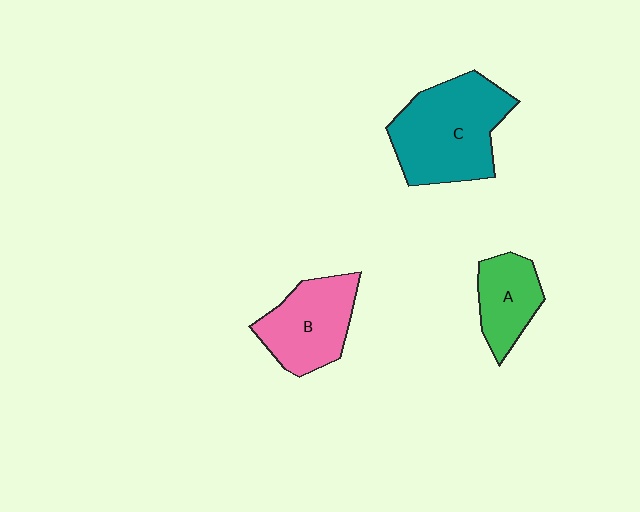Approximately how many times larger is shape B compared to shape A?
Approximately 1.4 times.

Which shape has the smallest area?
Shape A (green).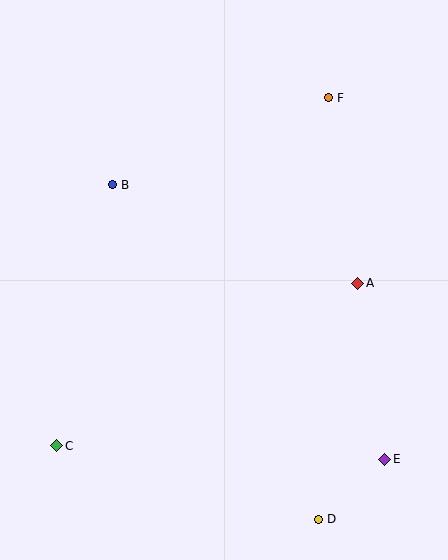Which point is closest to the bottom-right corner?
Point E is closest to the bottom-right corner.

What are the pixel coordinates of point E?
Point E is at (385, 459).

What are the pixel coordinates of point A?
Point A is at (358, 283).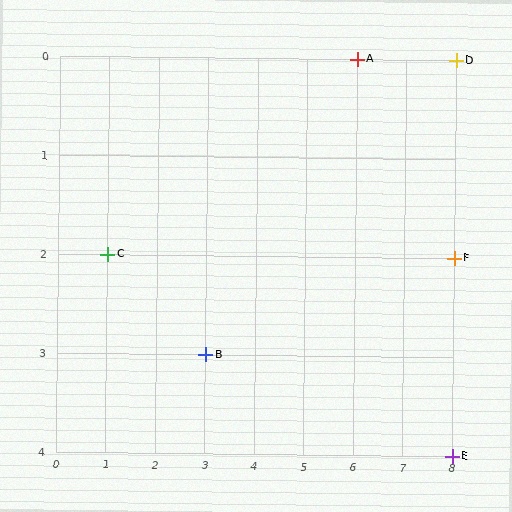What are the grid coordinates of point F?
Point F is at grid coordinates (8, 2).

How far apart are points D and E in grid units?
Points D and E are 4 rows apart.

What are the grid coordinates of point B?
Point B is at grid coordinates (3, 3).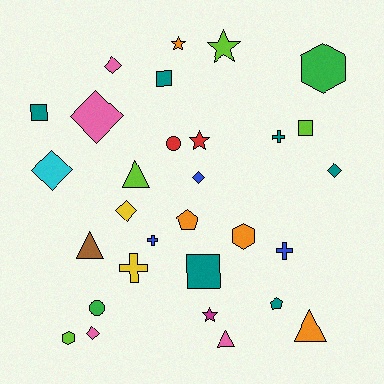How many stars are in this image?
There are 4 stars.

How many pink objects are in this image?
There are 4 pink objects.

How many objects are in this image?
There are 30 objects.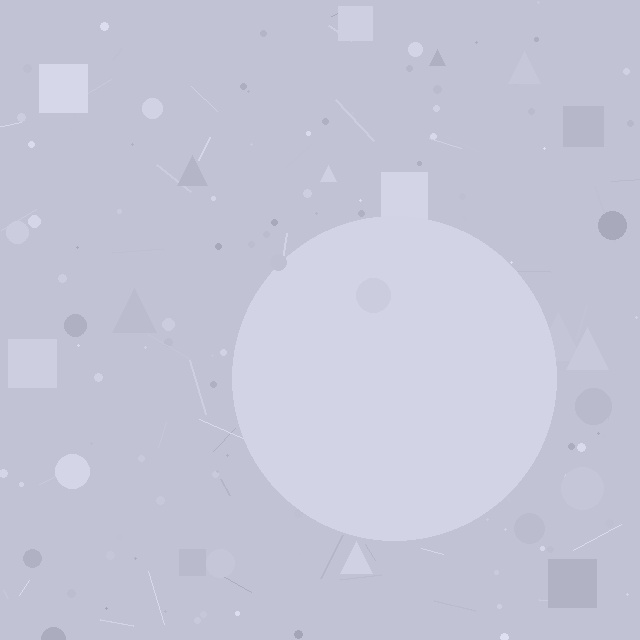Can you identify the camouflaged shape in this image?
The camouflaged shape is a circle.